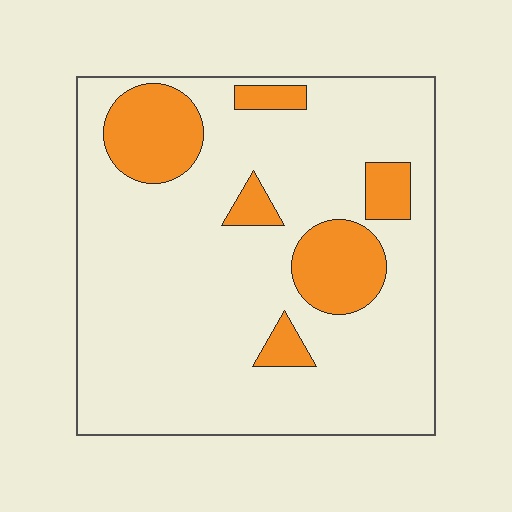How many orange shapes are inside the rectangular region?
6.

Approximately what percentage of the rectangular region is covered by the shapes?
Approximately 20%.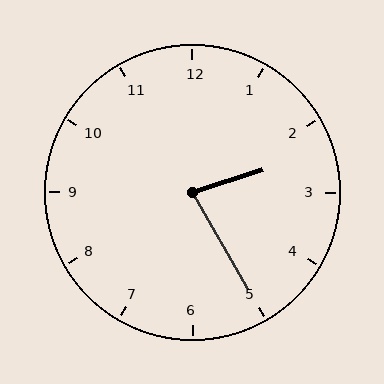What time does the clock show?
2:25.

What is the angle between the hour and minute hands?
Approximately 78 degrees.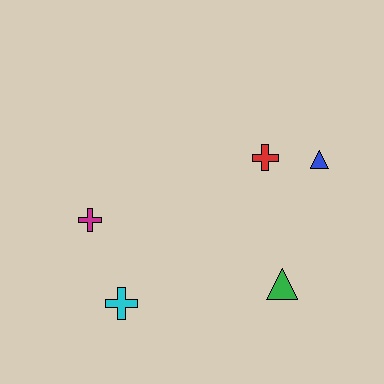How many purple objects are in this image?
There are no purple objects.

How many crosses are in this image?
There are 3 crosses.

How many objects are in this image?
There are 5 objects.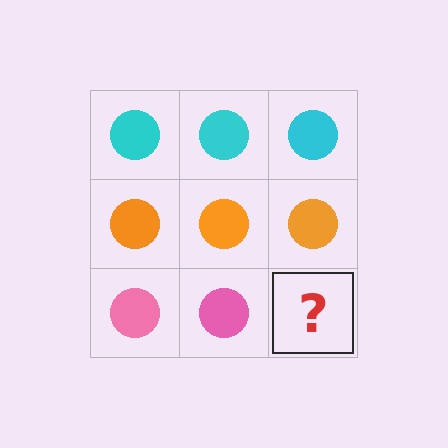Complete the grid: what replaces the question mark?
The question mark should be replaced with a pink circle.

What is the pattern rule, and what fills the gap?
The rule is that each row has a consistent color. The gap should be filled with a pink circle.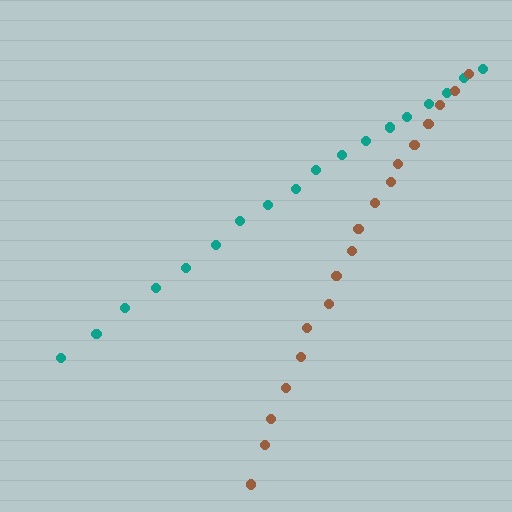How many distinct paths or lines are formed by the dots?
There are 2 distinct paths.